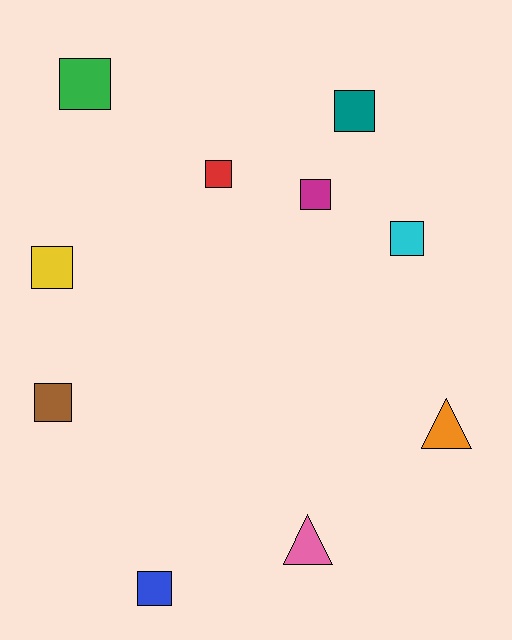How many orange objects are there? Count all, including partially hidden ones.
There is 1 orange object.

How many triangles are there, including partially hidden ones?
There are 2 triangles.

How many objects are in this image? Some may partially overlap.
There are 10 objects.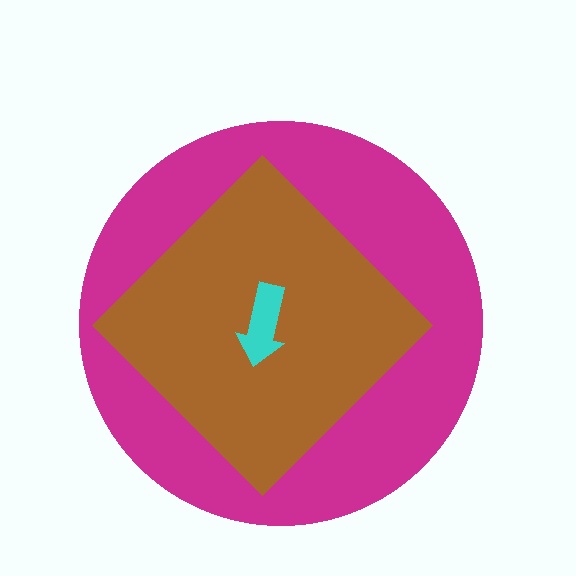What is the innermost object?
The cyan arrow.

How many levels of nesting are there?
3.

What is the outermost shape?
The magenta circle.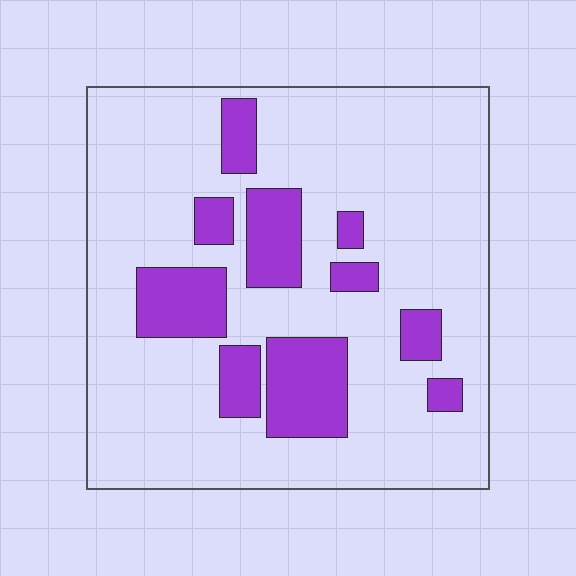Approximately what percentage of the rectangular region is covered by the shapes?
Approximately 20%.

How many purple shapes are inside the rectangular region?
10.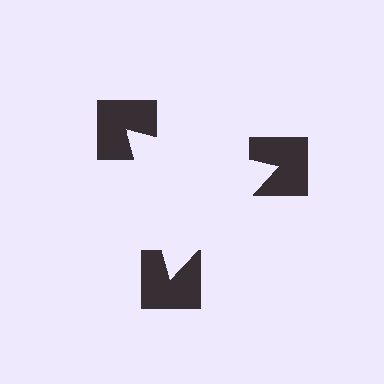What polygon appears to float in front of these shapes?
An illusory triangle — its edges are inferred from the aligned wedge cuts in the notched squares, not physically drawn.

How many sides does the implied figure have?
3 sides.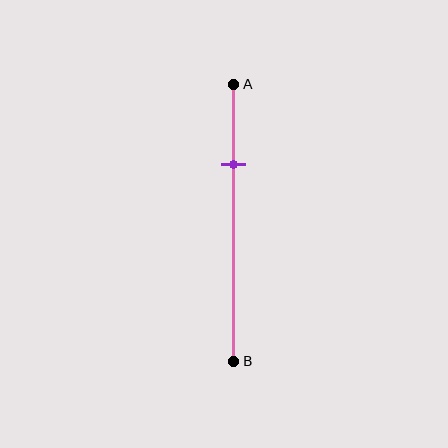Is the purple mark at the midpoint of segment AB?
No, the mark is at about 30% from A, not at the 50% midpoint.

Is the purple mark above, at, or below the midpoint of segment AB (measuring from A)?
The purple mark is above the midpoint of segment AB.